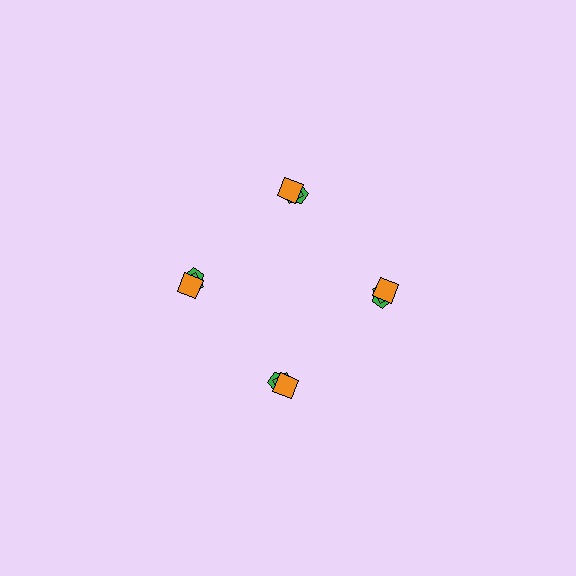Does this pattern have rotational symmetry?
Yes, this pattern has 4-fold rotational symmetry. It looks the same after rotating 90 degrees around the center.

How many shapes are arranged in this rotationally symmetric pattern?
There are 12 shapes, arranged in 4 groups of 3.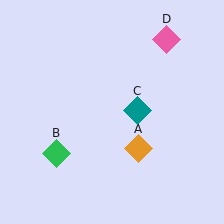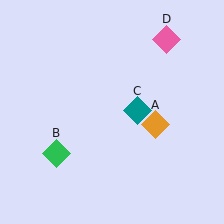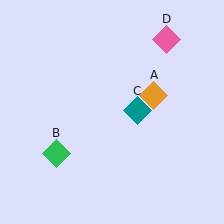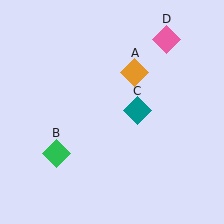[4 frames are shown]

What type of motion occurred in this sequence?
The orange diamond (object A) rotated counterclockwise around the center of the scene.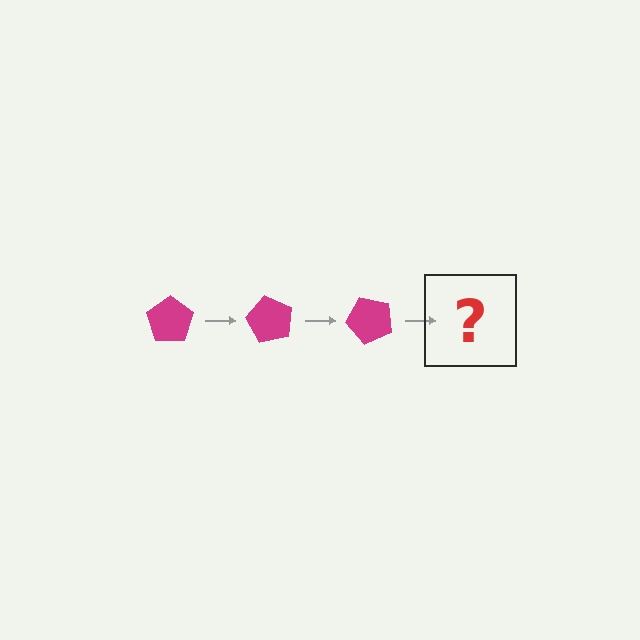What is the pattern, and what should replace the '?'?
The pattern is that the pentagon rotates 60 degrees each step. The '?' should be a magenta pentagon rotated 180 degrees.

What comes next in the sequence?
The next element should be a magenta pentagon rotated 180 degrees.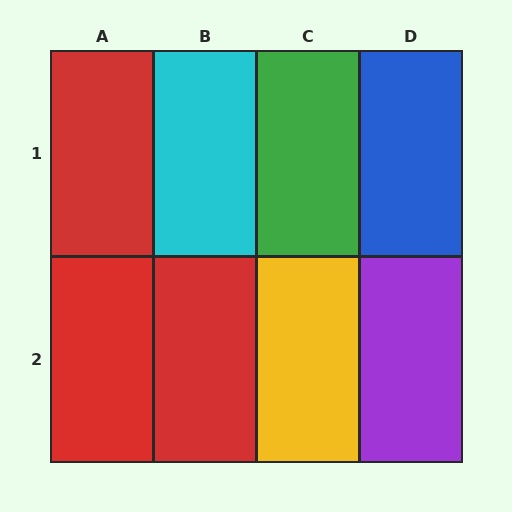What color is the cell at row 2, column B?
Red.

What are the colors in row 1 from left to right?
Red, cyan, green, blue.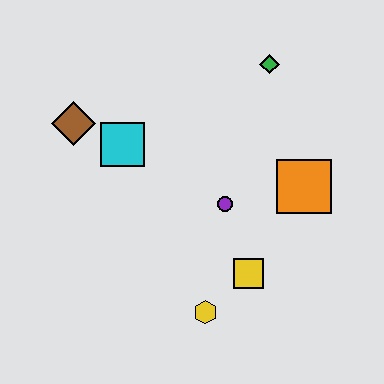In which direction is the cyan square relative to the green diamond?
The cyan square is to the left of the green diamond.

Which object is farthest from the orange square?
The brown diamond is farthest from the orange square.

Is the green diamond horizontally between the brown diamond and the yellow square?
No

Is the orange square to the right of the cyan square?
Yes